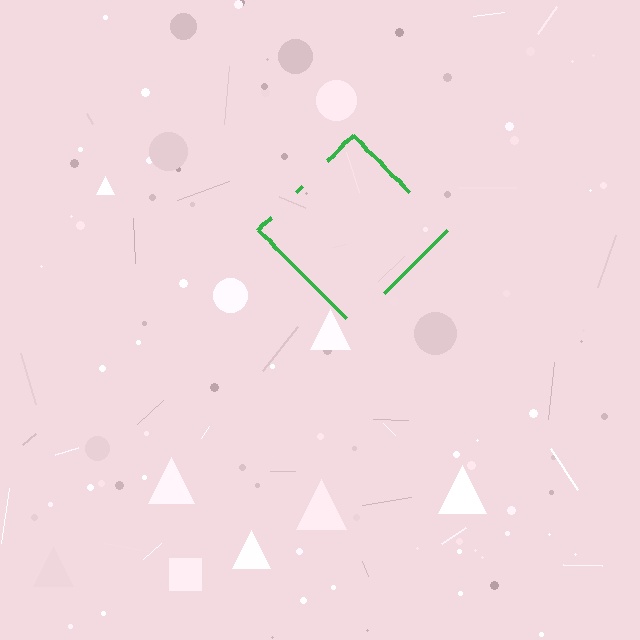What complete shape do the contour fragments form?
The contour fragments form a diamond.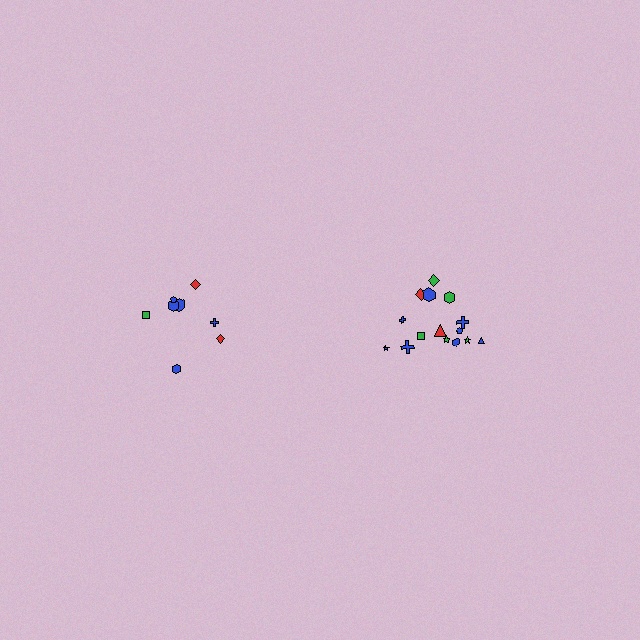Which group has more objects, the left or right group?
The right group.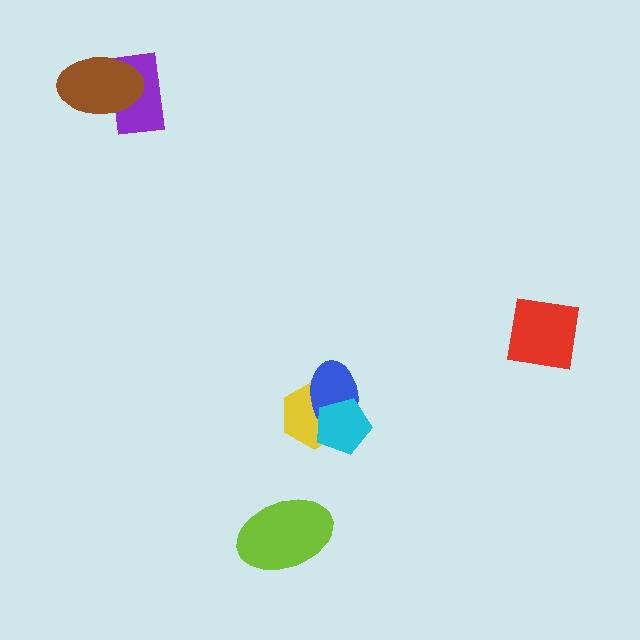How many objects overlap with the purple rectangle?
1 object overlaps with the purple rectangle.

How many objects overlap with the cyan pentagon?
2 objects overlap with the cyan pentagon.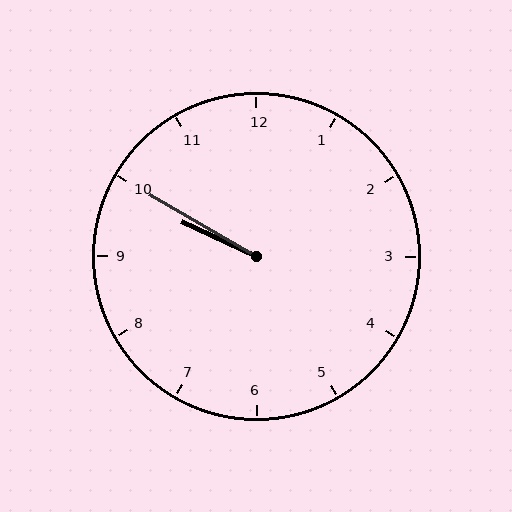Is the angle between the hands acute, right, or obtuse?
It is acute.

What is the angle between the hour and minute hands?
Approximately 5 degrees.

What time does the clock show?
9:50.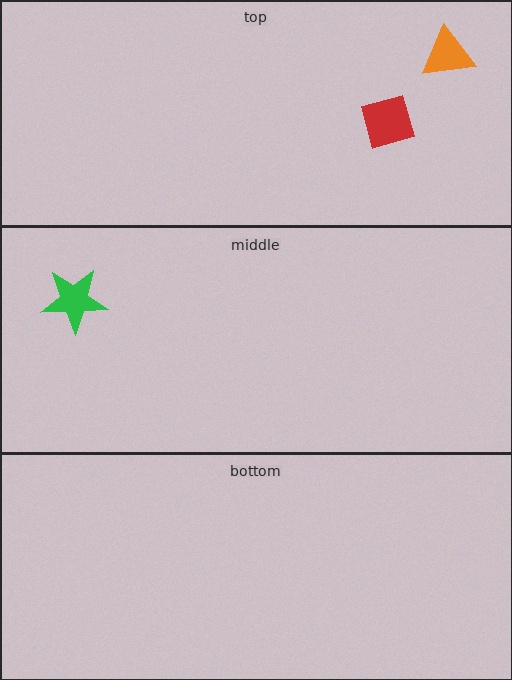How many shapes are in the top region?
2.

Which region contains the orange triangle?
The top region.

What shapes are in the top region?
The orange triangle, the red diamond.